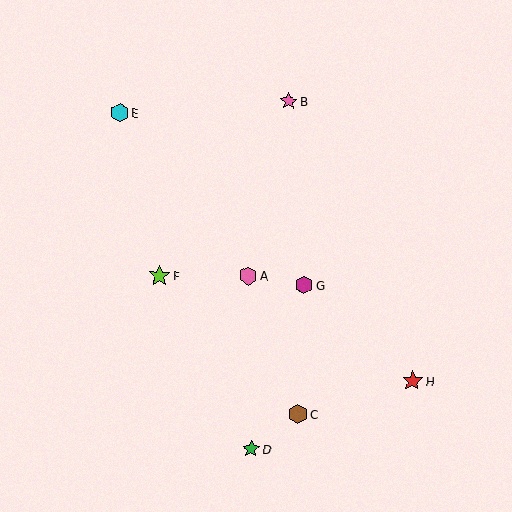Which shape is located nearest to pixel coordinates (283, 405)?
The brown hexagon (labeled C) at (298, 414) is nearest to that location.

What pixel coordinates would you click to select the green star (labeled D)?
Click at (251, 449) to select the green star D.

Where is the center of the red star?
The center of the red star is at (412, 381).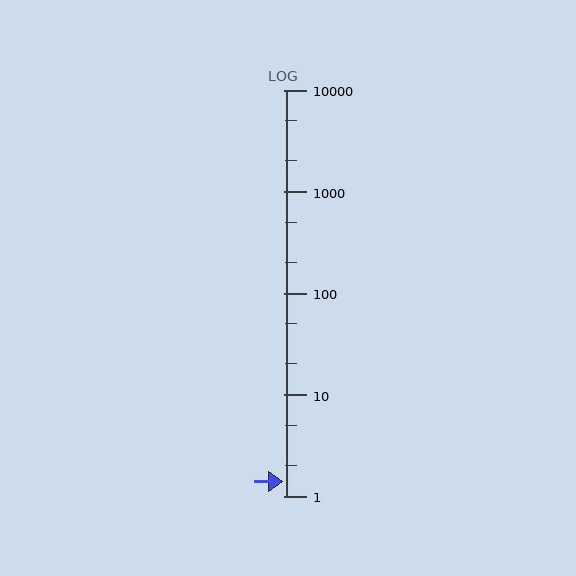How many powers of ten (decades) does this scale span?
The scale spans 4 decades, from 1 to 10000.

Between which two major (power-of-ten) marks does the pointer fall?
The pointer is between 1 and 10.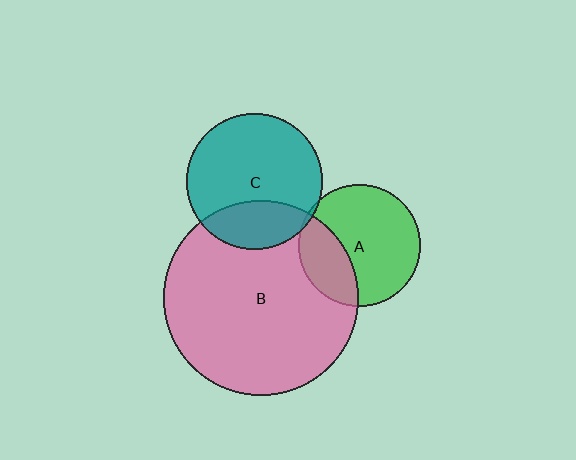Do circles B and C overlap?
Yes.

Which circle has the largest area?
Circle B (pink).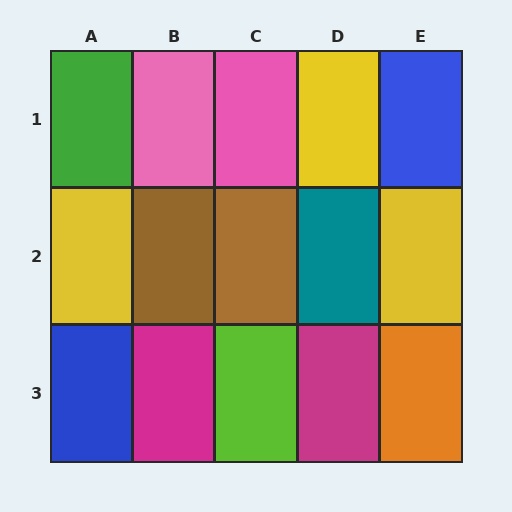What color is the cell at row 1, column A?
Green.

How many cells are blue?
2 cells are blue.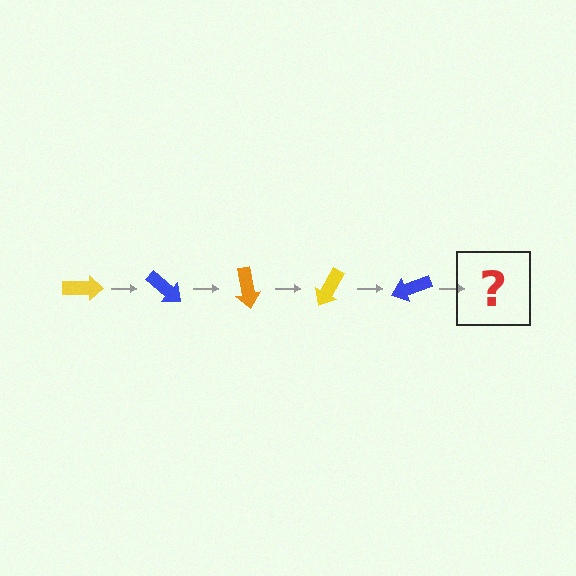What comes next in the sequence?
The next element should be an orange arrow, rotated 200 degrees from the start.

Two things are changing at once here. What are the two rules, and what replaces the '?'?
The two rules are that it rotates 40 degrees each step and the color cycles through yellow, blue, and orange. The '?' should be an orange arrow, rotated 200 degrees from the start.